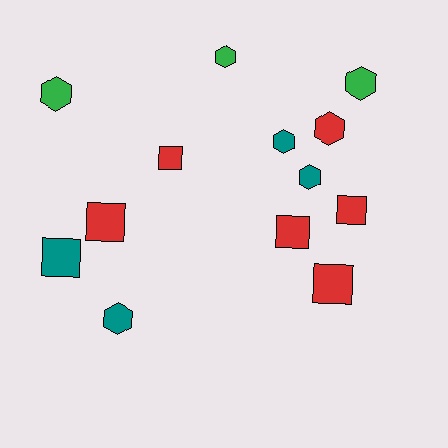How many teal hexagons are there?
There are 3 teal hexagons.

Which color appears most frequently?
Red, with 6 objects.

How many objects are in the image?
There are 13 objects.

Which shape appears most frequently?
Hexagon, with 7 objects.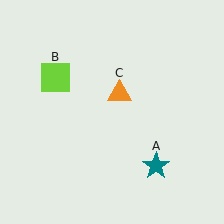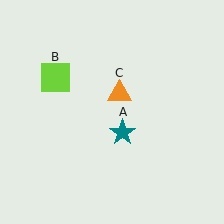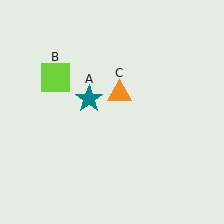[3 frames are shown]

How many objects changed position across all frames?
1 object changed position: teal star (object A).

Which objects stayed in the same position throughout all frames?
Lime square (object B) and orange triangle (object C) remained stationary.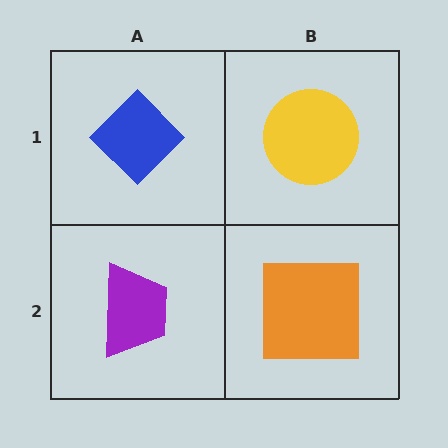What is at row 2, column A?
A purple trapezoid.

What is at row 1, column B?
A yellow circle.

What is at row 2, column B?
An orange square.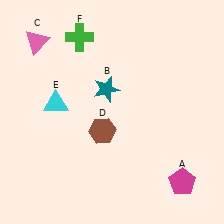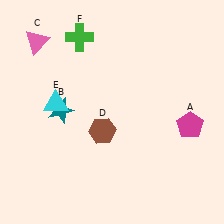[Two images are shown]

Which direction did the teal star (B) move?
The teal star (B) moved left.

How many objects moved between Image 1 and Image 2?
2 objects moved between the two images.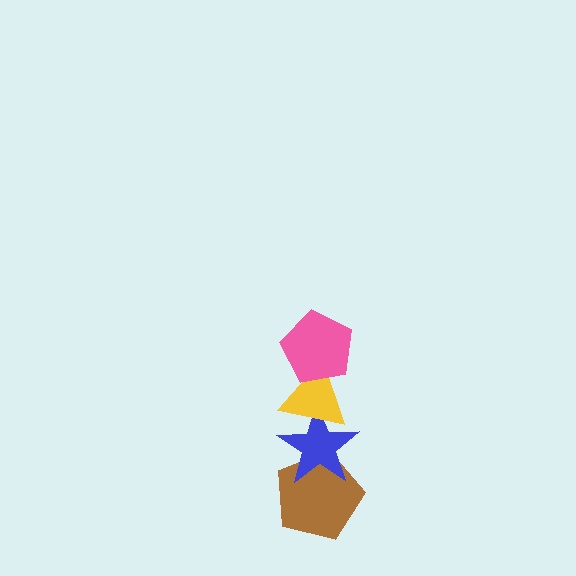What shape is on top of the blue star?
The yellow triangle is on top of the blue star.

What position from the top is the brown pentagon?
The brown pentagon is 4th from the top.